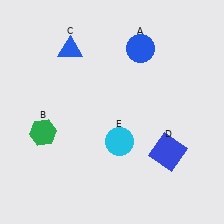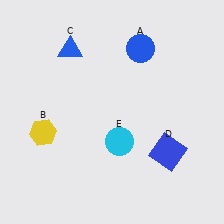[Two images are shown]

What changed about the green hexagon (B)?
In Image 1, B is green. In Image 2, it changed to yellow.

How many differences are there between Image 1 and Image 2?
There is 1 difference between the two images.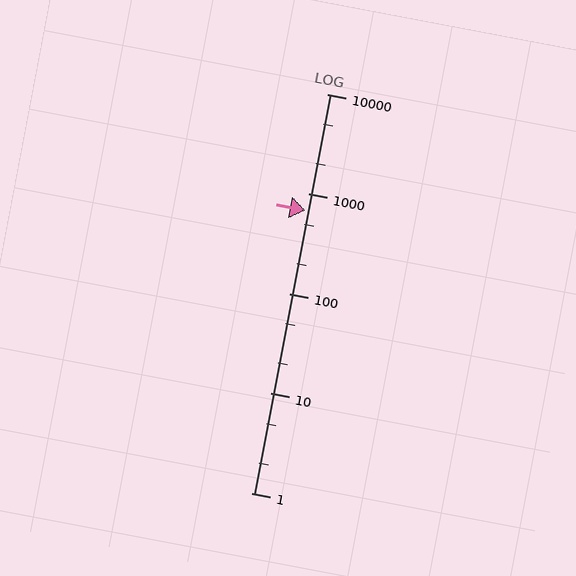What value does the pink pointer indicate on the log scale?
The pointer indicates approximately 680.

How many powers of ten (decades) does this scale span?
The scale spans 4 decades, from 1 to 10000.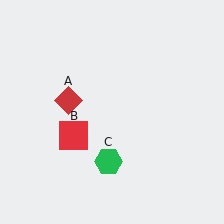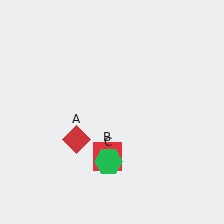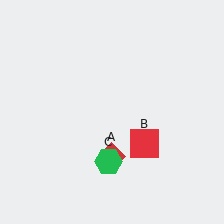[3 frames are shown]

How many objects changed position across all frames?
2 objects changed position: red diamond (object A), red square (object B).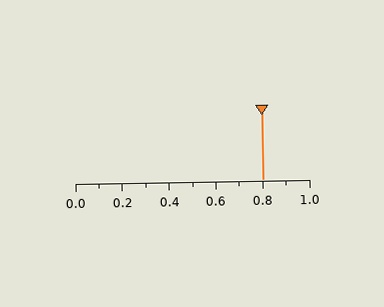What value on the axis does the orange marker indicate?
The marker indicates approximately 0.8.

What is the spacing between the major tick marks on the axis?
The major ticks are spaced 0.2 apart.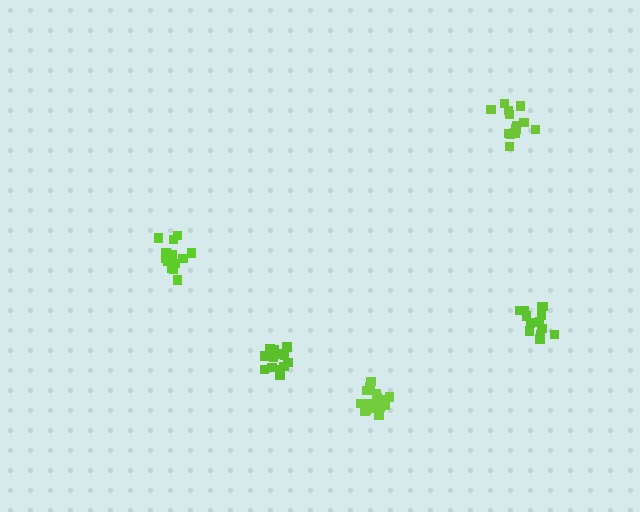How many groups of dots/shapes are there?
There are 5 groups.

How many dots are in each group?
Group 1: 14 dots, Group 2: 18 dots, Group 3: 13 dots, Group 4: 14 dots, Group 5: 14 dots (73 total).